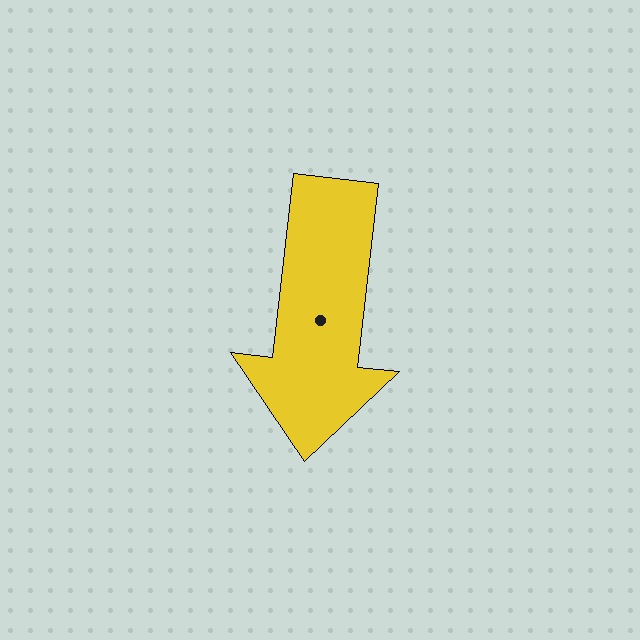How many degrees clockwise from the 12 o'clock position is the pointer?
Approximately 186 degrees.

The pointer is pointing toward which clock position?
Roughly 6 o'clock.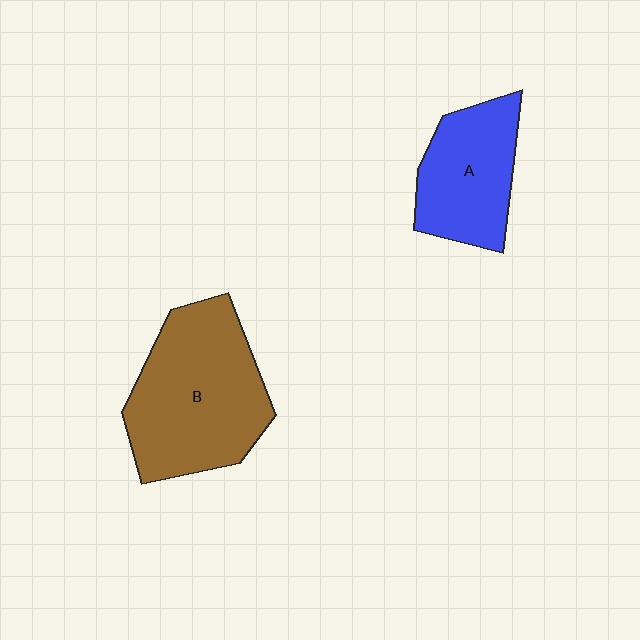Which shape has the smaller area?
Shape A (blue).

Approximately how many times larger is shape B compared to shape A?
Approximately 1.6 times.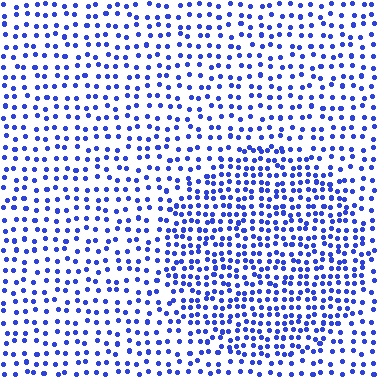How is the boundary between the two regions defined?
The boundary is defined by a change in element density (approximately 1.7x ratio). All elements are the same color, size, and shape.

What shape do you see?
I see a circle.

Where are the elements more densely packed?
The elements are more densely packed inside the circle boundary.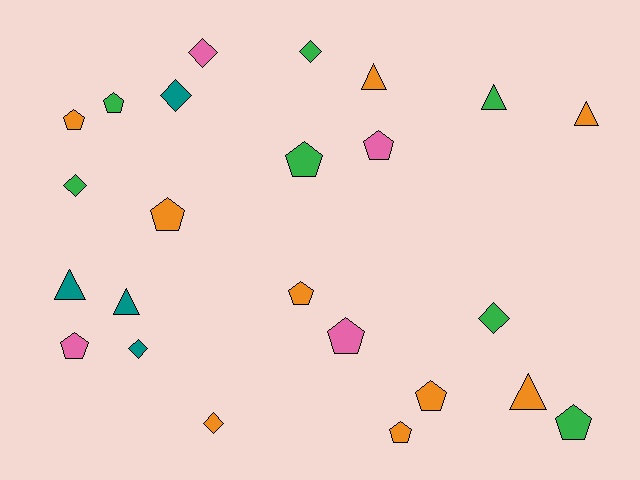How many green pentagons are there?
There are 3 green pentagons.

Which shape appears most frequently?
Pentagon, with 11 objects.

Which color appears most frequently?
Orange, with 9 objects.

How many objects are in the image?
There are 24 objects.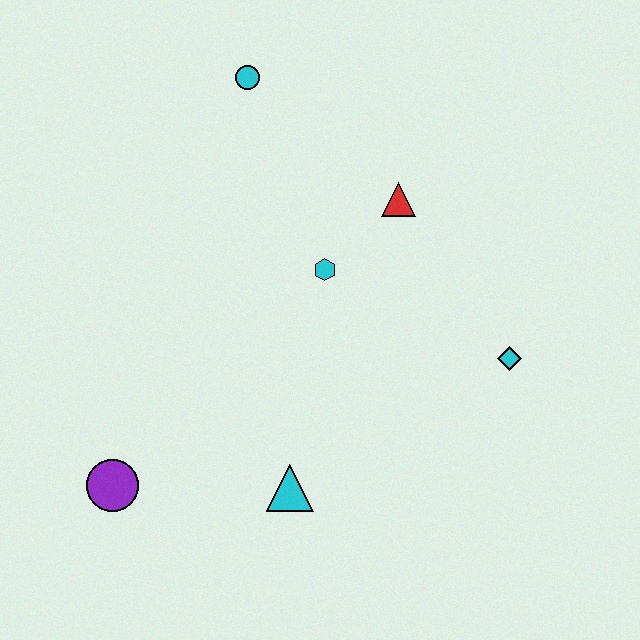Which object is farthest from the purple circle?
The cyan circle is farthest from the purple circle.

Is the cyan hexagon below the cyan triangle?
No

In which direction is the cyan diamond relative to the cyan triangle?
The cyan diamond is to the right of the cyan triangle.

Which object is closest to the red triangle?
The cyan hexagon is closest to the red triangle.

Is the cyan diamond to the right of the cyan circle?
Yes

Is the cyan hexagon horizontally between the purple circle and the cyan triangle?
No